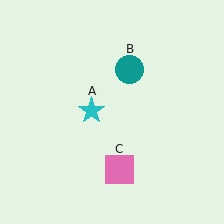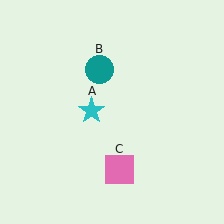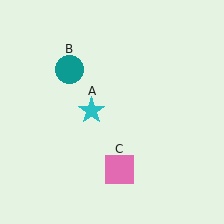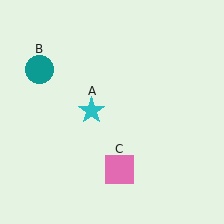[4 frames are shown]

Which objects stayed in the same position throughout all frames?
Cyan star (object A) and pink square (object C) remained stationary.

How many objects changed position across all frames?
1 object changed position: teal circle (object B).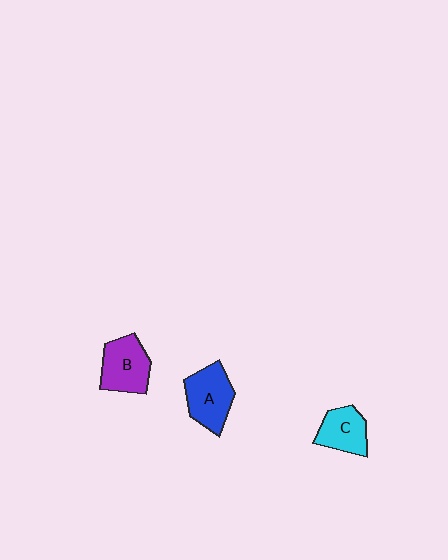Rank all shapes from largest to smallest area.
From largest to smallest: A (blue), B (purple), C (cyan).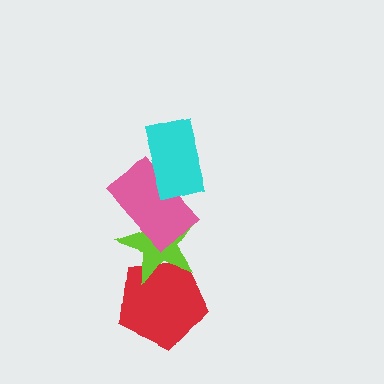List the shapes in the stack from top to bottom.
From top to bottom: the cyan rectangle, the pink rectangle, the lime star, the red pentagon.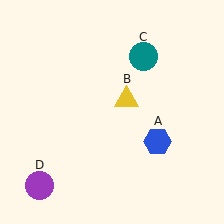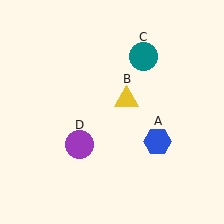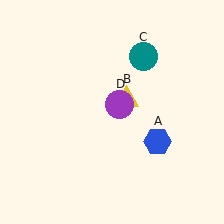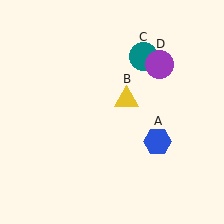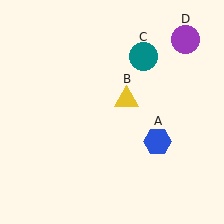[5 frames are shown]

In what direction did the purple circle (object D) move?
The purple circle (object D) moved up and to the right.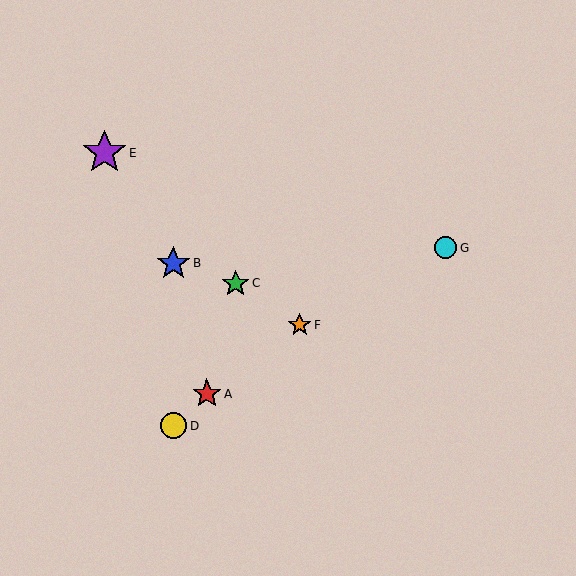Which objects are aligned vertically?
Objects B, D are aligned vertically.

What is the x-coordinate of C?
Object C is at x≈236.